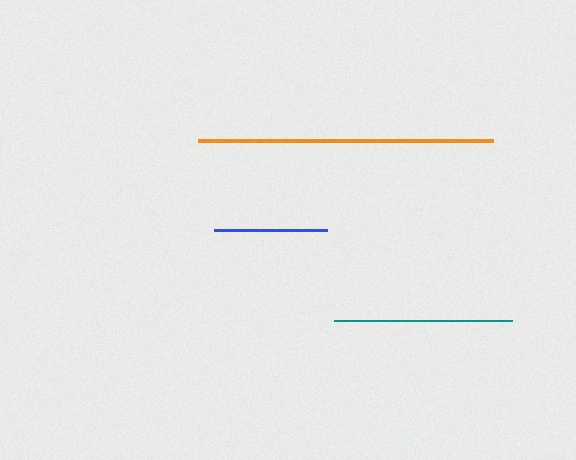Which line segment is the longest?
The orange line is the longest at approximately 295 pixels.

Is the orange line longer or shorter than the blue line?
The orange line is longer than the blue line.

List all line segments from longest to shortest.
From longest to shortest: orange, teal, blue.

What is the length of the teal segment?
The teal segment is approximately 178 pixels long.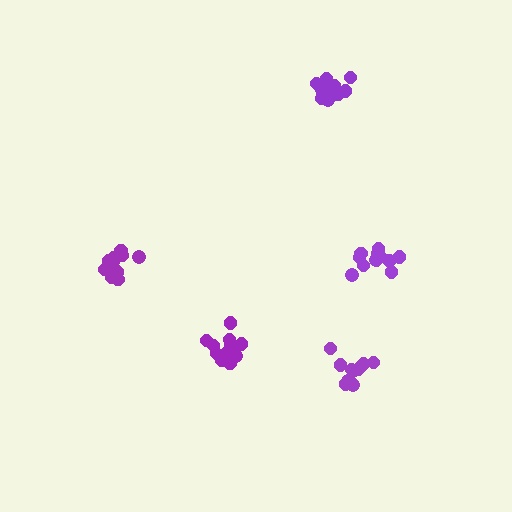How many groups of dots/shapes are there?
There are 5 groups.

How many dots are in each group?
Group 1: 13 dots, Group 2: 12 dots, Group 3: 11 dots, Group 4: 13 dots, Group 5: 14 dots (63 total).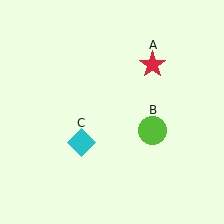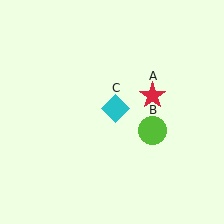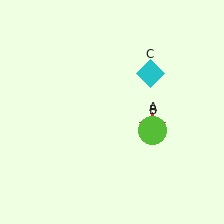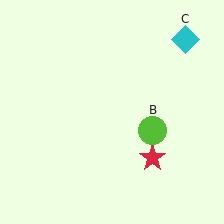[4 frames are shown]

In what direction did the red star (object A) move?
The red star (object A) moved down.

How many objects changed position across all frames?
2 objects changed position: red star (object A), cyan diamond (object C).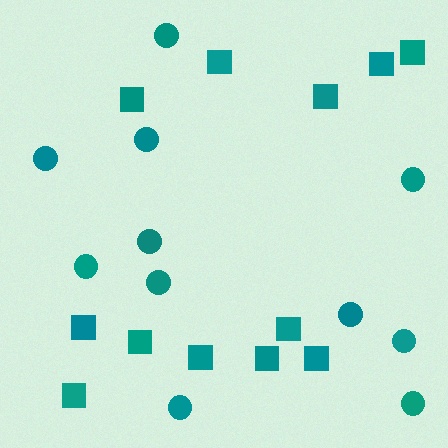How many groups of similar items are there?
There are 2 groups: one group of squares (12) and one group of circles (11).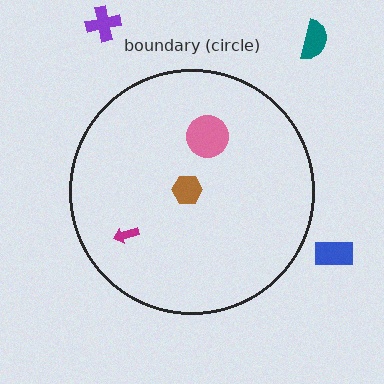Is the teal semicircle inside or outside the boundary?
Outside.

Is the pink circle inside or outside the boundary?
Inside.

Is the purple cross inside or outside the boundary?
Outside.